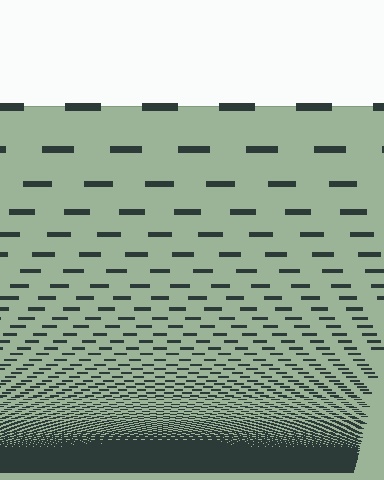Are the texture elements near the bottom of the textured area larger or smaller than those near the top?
Smaller. The gradient is inverted — elements near the bottom are smaller and denser.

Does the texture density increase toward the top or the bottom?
Density increases toward the bottom.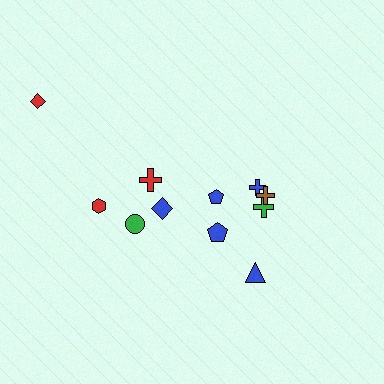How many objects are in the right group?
There are 7 objects.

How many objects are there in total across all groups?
There are 11 objects.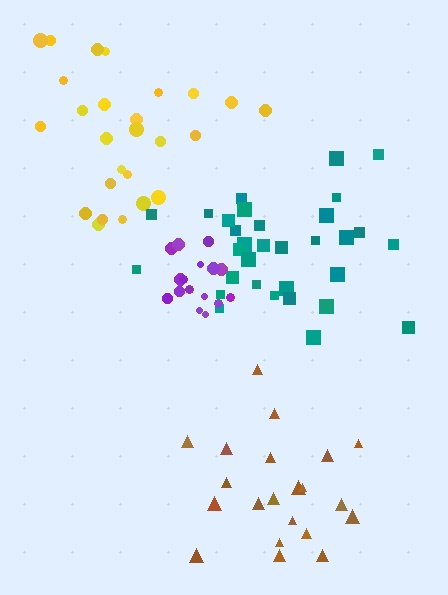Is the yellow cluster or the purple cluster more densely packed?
Purple.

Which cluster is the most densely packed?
Purple.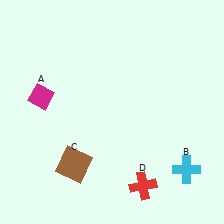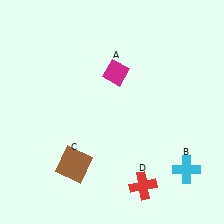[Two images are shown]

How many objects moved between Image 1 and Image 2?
1 object moved between the two images.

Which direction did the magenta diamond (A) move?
The magenta diamond (A) moved right.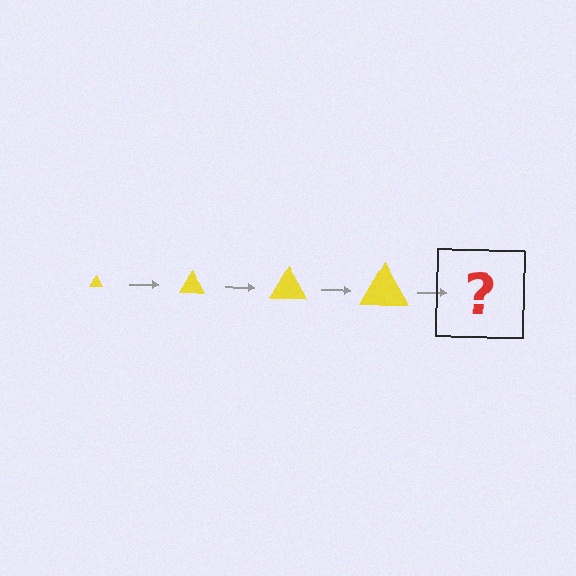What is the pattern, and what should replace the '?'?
The pattern is that the triangle gets progressively larger each step. The '?' should be a yellow triangle, larger than the previous one.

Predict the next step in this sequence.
The next step is a yellow triangle, larger than the previous one.